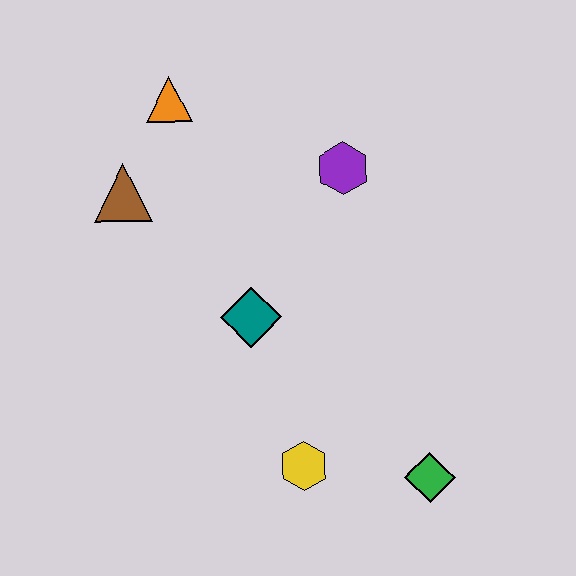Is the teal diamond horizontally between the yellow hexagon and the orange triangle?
Yes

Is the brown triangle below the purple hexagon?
Yes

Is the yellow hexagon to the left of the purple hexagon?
Yes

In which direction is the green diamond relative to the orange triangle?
The green diamond is below the orange triangle.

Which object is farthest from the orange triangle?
The green diamond is farthest from the orange triangle.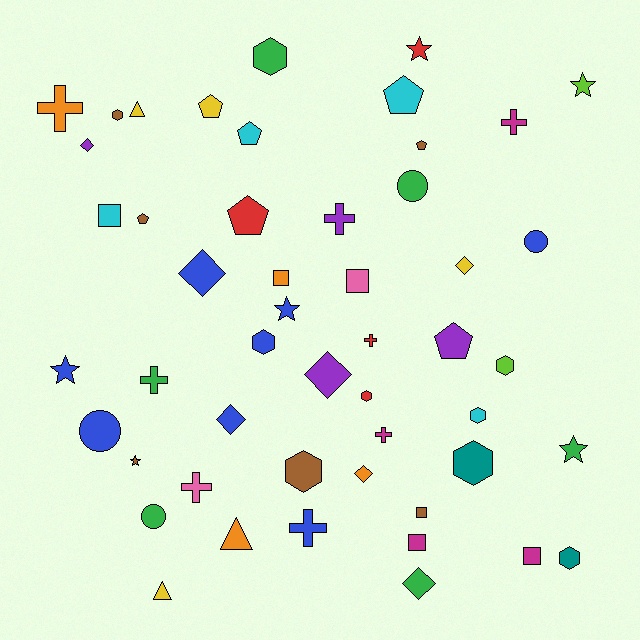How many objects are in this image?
There are 50 objects.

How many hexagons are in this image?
There are 9 hexagons.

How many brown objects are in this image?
There are 6 brown objects.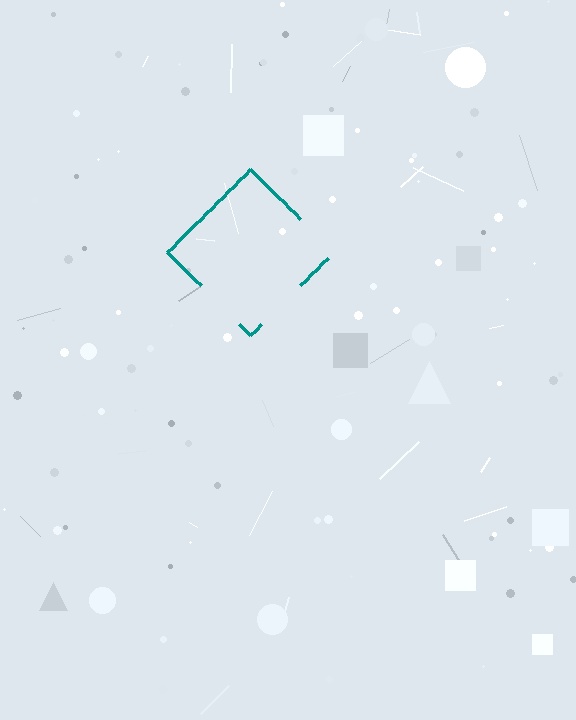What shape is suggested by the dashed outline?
The dashed outline suggests a diamond.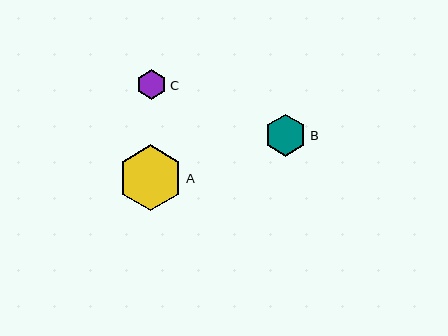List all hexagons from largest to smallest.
From largest to smallest: A, B, C.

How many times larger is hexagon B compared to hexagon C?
Hexagon B is approximately 1.4 times the size of hexagon C.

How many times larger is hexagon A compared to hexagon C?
Hexagon A is approximately 2.2 times the size of hexagon C.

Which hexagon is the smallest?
Hexagon C is the smallest with a size of approximately 30 pixels.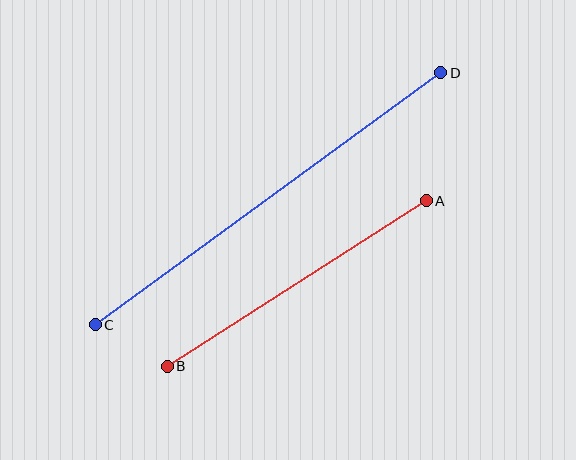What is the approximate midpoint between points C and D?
The midpoint is at approximately (268, 199) pixels.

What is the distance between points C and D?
The distance is approximately 428 pixels.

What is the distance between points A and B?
The distance is approximately 307 pixels.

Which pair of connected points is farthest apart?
Points C and D are farthest apart.